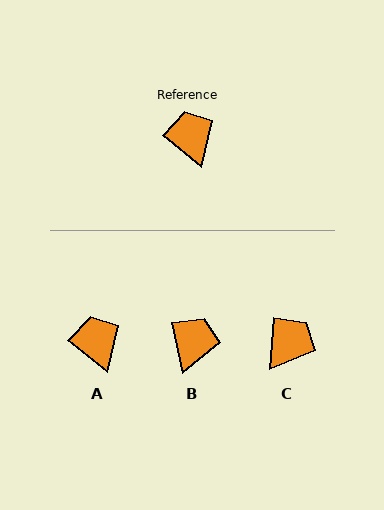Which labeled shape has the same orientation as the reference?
A.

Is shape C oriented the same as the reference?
No, it is off by about 55 degrees.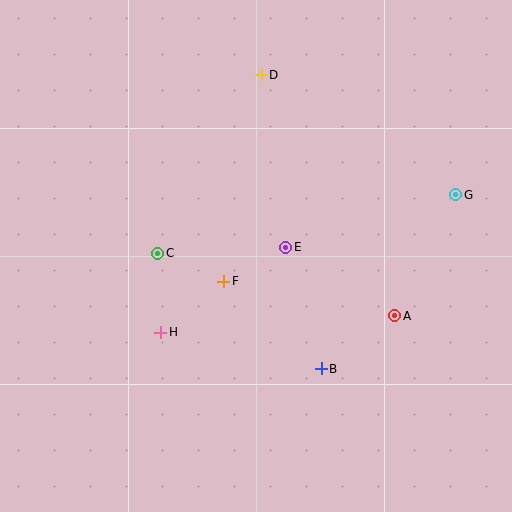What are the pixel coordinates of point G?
Point G is at (456, 195).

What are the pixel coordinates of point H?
Point H is at (161, 332).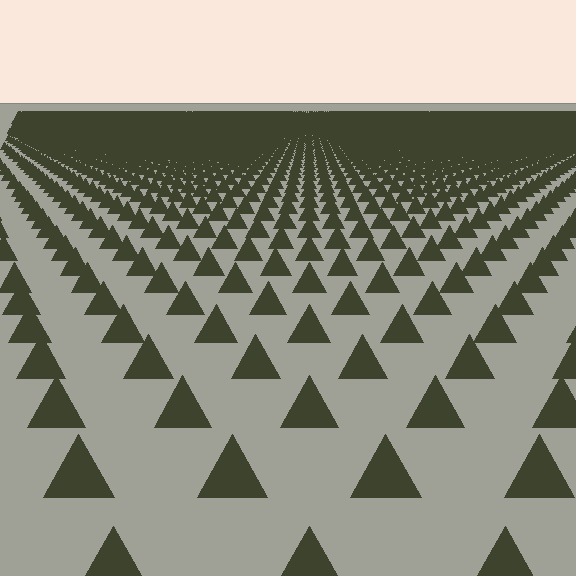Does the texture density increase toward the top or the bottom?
Density increases toward the top.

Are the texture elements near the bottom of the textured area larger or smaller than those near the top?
Larger. Near the bottom, elements are closer to the viewer and appear at a bigger on-screen size.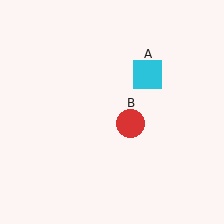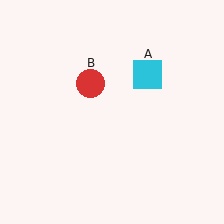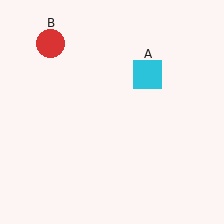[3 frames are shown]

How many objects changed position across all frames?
1 object changed position: red circle (object B).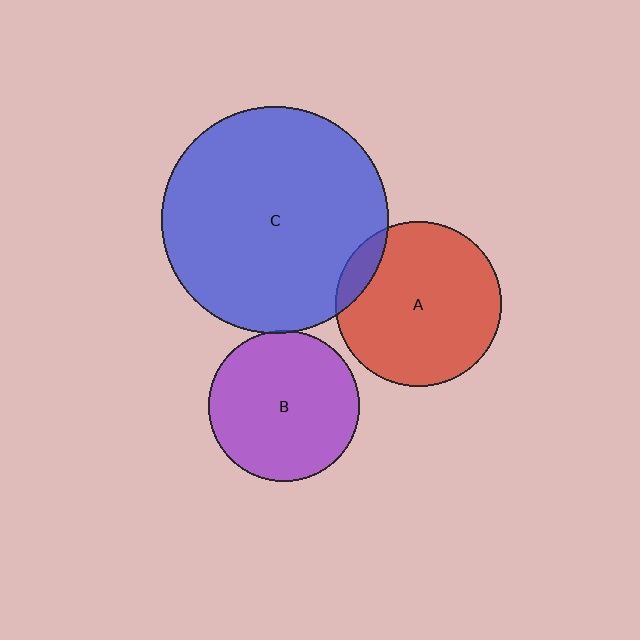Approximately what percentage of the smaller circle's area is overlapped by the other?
Approximately 5%.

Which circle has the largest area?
Circle C (blue).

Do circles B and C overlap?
Yes.